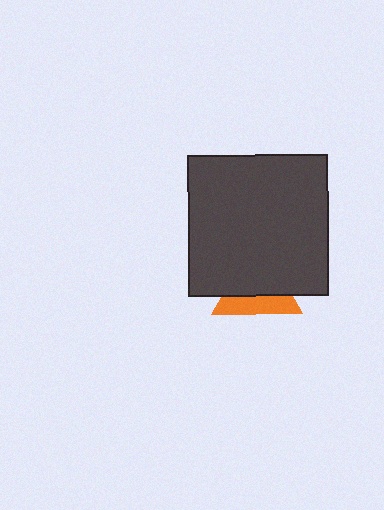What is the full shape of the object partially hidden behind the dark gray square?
The partially hidden object is an orange triangle.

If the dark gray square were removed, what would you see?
You would see the complete orange triangle.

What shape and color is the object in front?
The object in front is a dark gray square.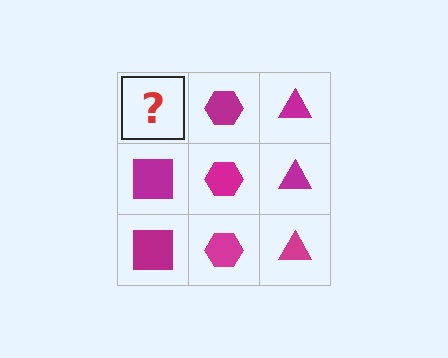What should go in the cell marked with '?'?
The missing cell should contain a magenta square.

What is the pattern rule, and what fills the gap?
The rule is that each column has a consistent shape. The gap should be filled with a magenta square.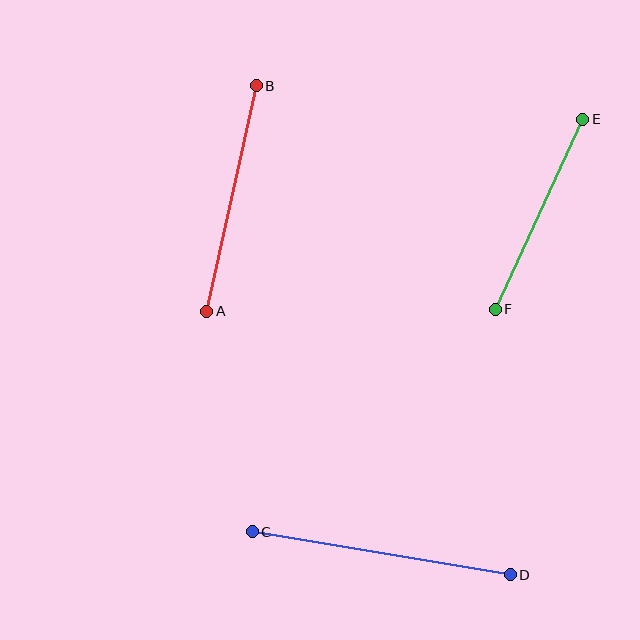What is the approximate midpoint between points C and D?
The midpoint is at approximately (381, 553) pixels.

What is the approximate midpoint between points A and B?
The midpoint is at approximately (232, 199) pixels.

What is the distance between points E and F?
The distance is approximately 209 pixels.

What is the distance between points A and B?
The distance is approximately 231 pixels.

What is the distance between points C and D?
The distance is approximately 262 pixels.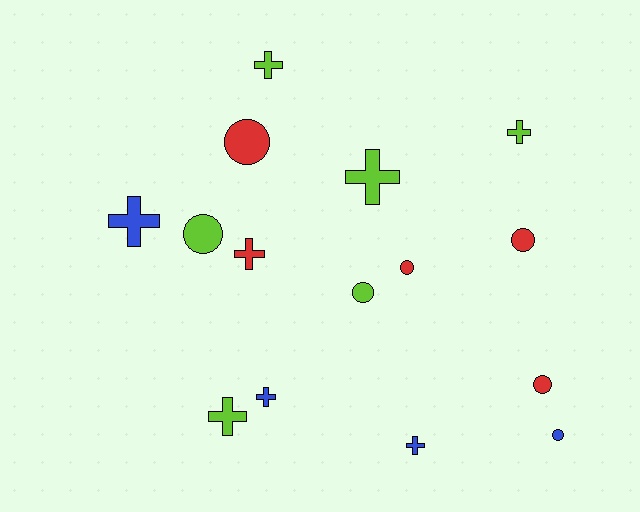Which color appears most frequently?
Lime, with 6 objects.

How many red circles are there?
There are 4 red circles.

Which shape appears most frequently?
Cross, with 8 objects.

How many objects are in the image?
There are 15 objects.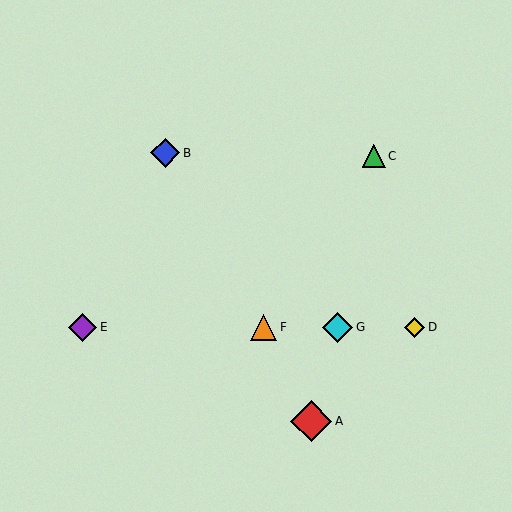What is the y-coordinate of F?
Object F is at y≈327.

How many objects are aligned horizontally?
4 objects (D, E, F, G) are aligned horizontally.